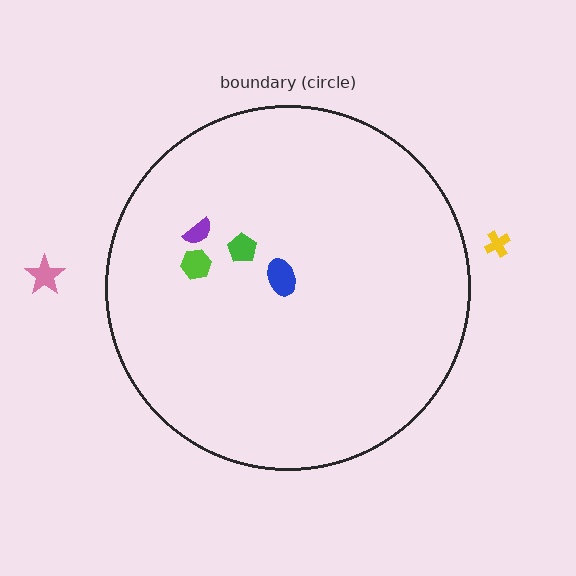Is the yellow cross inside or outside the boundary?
Outside.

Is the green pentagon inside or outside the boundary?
Inside.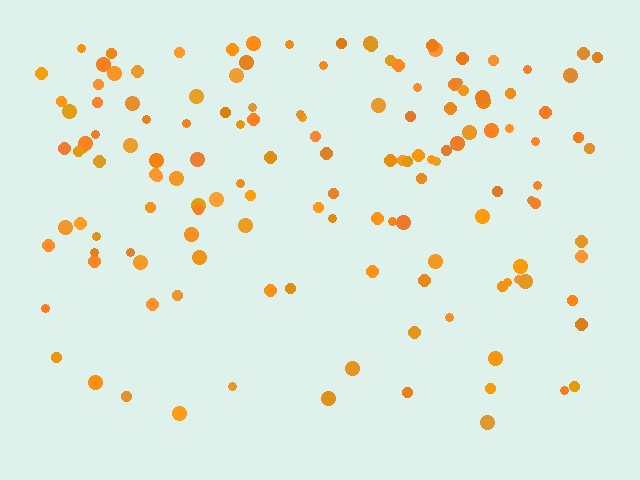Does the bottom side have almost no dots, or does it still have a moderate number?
Still a moderate number, just noticeably fewer than the top.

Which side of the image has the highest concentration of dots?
The top.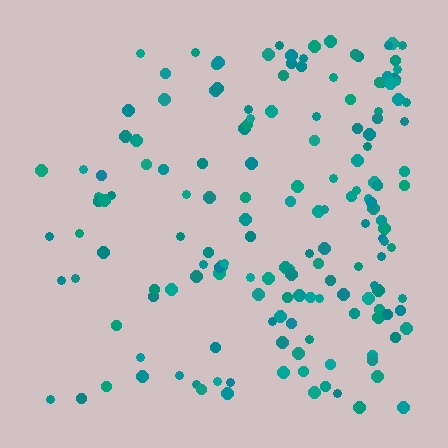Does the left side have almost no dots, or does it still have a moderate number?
Still a moderate number, just noticeably fewer than the right.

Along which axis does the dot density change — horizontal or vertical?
Horizontal.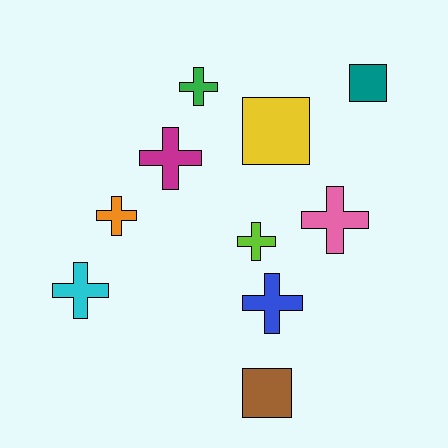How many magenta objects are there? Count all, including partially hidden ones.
There is 1 magenta object.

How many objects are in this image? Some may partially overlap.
There are 10 objects.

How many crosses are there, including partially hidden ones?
There are 7 crosses.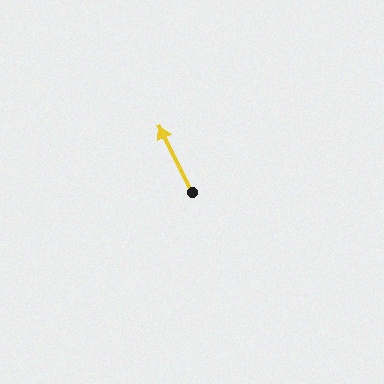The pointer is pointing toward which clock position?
Roughly 11 o'clock.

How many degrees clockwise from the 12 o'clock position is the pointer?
Approximately 333 degrees.